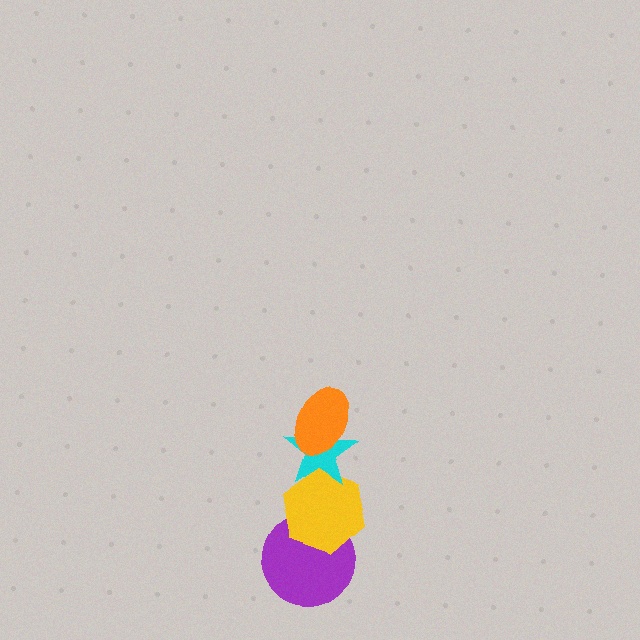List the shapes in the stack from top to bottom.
From top to bottom: the orange ellipse, the cyan star, the yellow hexagon, the purple circle.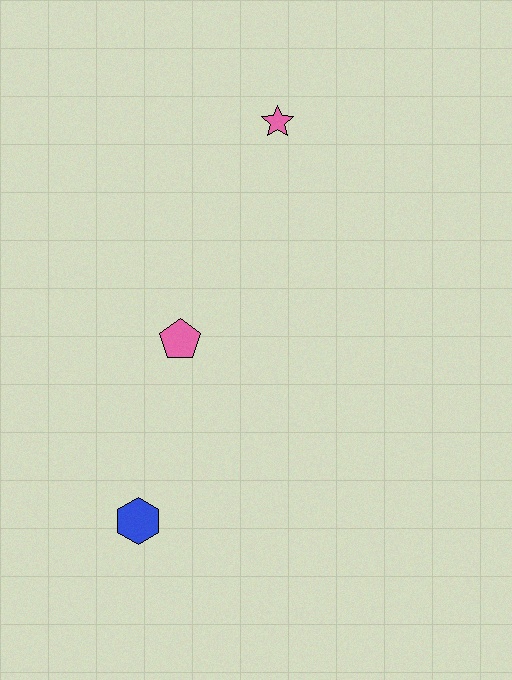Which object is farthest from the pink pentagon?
The pink star is farthest from the pink pentagon.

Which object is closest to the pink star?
The pink pentagon is closest to the pink star.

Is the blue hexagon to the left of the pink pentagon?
Yes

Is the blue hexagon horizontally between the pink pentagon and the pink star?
No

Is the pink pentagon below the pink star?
Yes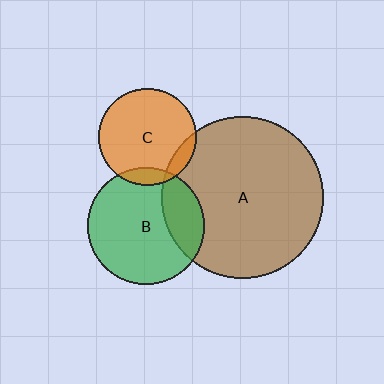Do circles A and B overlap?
Yes.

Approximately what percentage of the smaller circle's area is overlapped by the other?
Approximately 25%.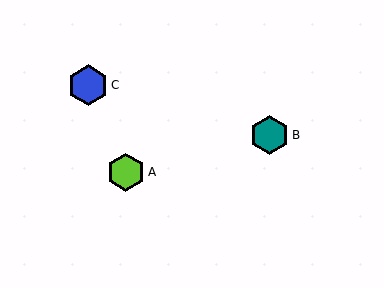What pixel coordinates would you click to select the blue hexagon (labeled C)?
Click at (88, 85) to select the blue hexagon C.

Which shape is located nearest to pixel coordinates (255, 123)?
The teal hexagon (labeled B) at (269, 135) is nearest to that location.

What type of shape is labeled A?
Shape A is a lime hexagon.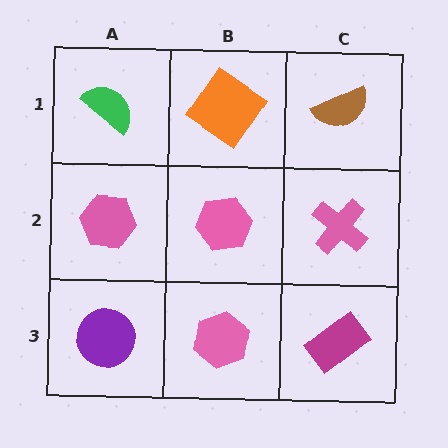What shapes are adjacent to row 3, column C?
A pink cross (row 2, column C), a pink hexagon (row 3, column B).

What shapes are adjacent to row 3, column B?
A pink hexagon (row 2, column B), a purple circle (row 3, column A), a magenta rectangle (row 3, column C).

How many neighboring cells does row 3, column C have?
2.